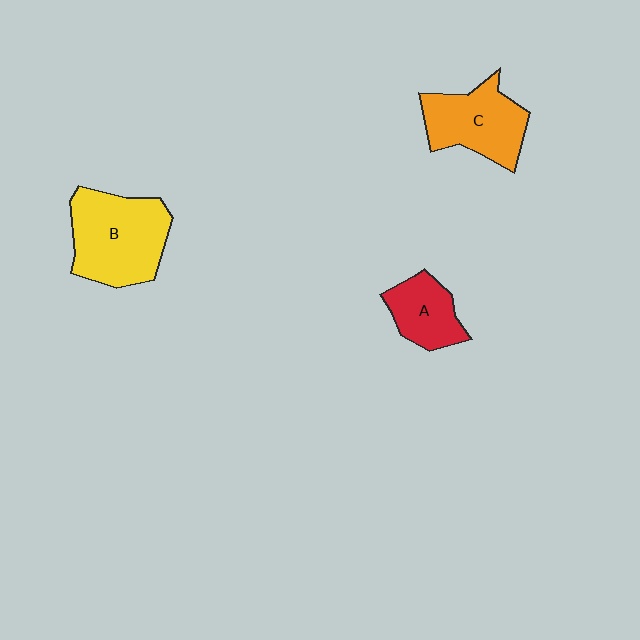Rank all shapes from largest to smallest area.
From largest to smallest: B (yellow), C (orange), A (red).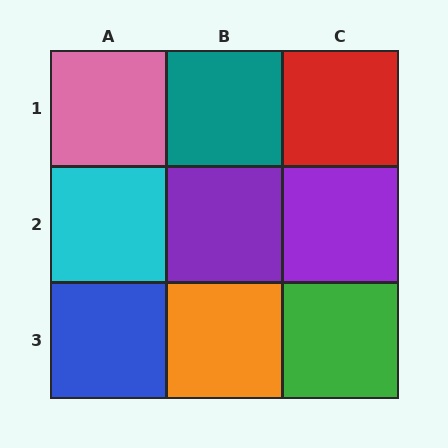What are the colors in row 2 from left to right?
Cyan, purple, purple.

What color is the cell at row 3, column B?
Orange.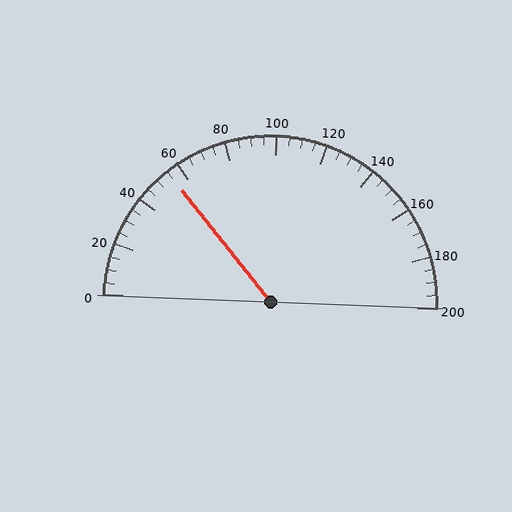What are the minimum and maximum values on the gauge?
The gauge ranges from 0 to 200.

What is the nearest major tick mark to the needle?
The nearest major tick mark is 60.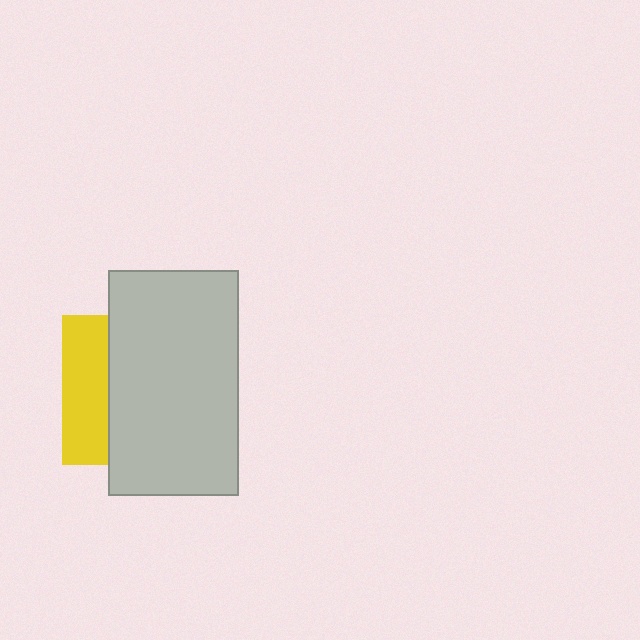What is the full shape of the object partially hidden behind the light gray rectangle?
The partially hidden object is a yellow square.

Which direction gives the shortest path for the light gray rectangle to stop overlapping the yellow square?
Moving right gives the shortest separation.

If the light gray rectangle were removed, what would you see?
You would see the complete yellow square.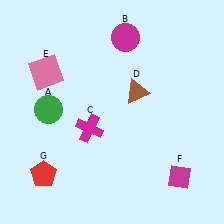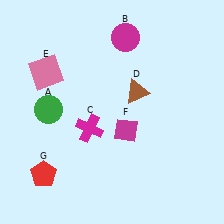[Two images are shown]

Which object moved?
The magenta diamond (F) moved left.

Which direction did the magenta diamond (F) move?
The magenta diamond (F) moved left.